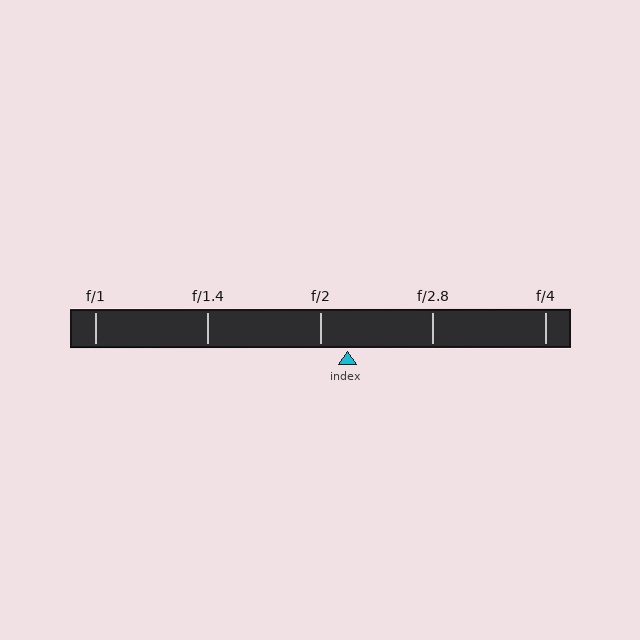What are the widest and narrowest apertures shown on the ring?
The widest aperture shown is f/1 and the narrowest is f/4.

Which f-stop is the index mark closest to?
The index mark is closest to f/2.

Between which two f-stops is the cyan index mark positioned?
The index mark is between f/2 and f/2.8.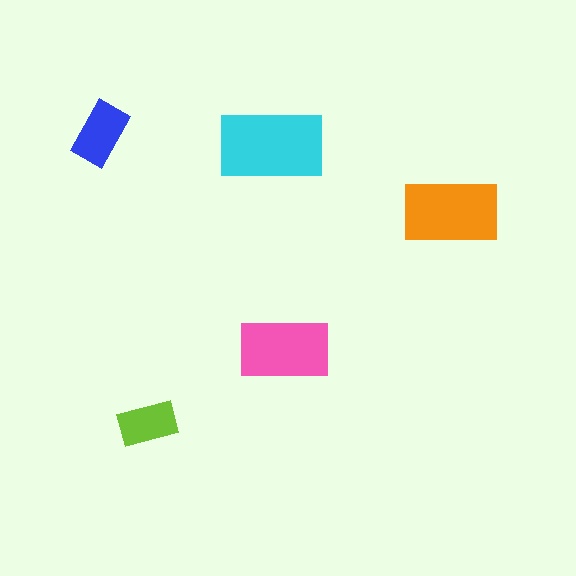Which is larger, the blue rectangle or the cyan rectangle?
The cyan one.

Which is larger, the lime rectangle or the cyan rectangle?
The cyan one.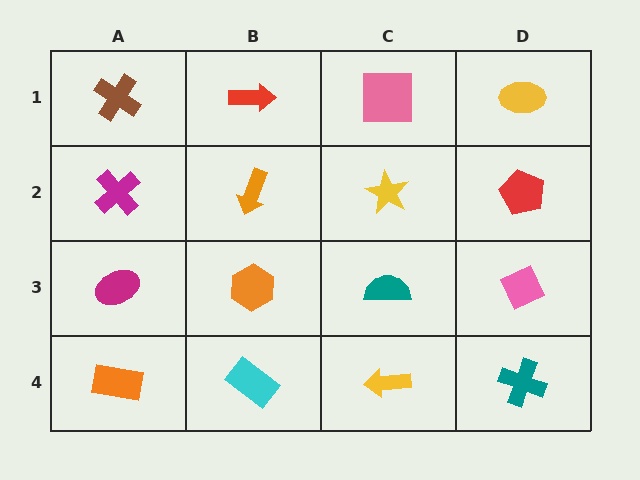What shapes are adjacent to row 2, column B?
A red arrow (row 1, column B), an orange hexagon (row 3, column B), a magenta cross (row 2, column A), a yellow star (row 2, column C).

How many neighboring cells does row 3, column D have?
3.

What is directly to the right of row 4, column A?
A cyan rectangle.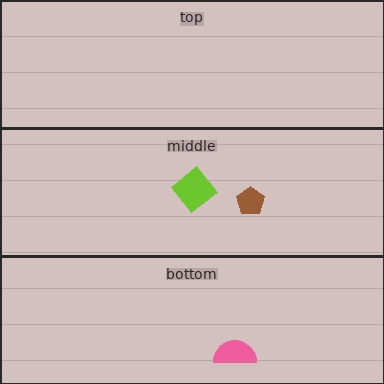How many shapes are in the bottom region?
1.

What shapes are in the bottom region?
The pink semicircle.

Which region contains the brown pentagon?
The middle region.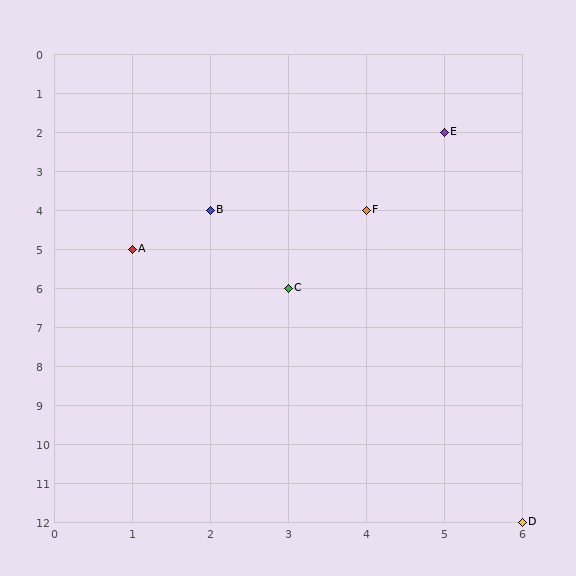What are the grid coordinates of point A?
Point A is at grid coordinates (1, 5).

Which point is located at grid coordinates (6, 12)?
Point D is at (6, 12).